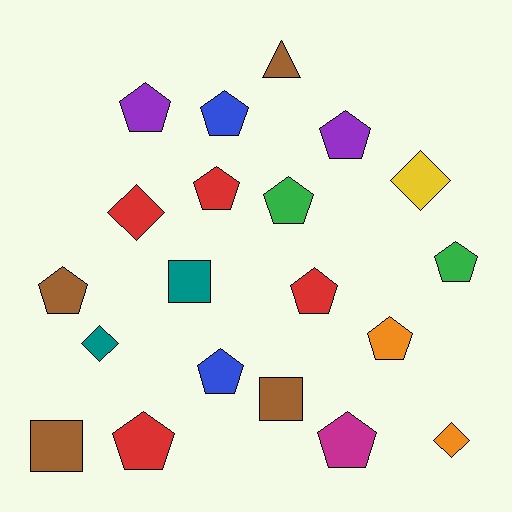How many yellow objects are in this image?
There is 1 yellow object.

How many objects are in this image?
There are 20 objects.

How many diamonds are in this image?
There are 4 diamonds.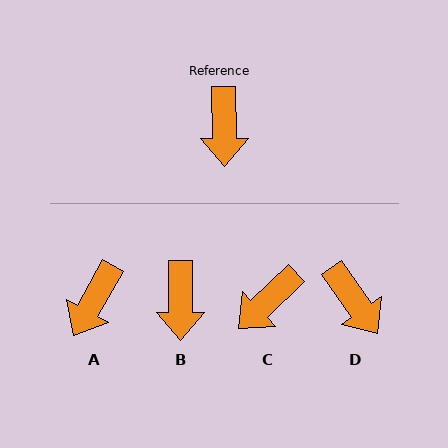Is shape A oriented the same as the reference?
No, it is off by about 30 degrees.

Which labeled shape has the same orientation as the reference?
B.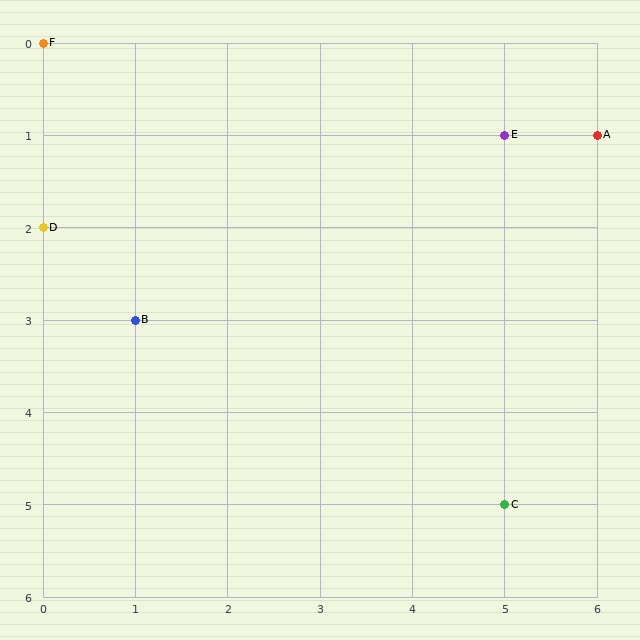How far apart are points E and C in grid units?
Points E and C are 4 rows apart.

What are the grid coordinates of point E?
Point E is at grid coordinates (5, 1).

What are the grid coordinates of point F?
Point F is at grid coordinates (0, 0).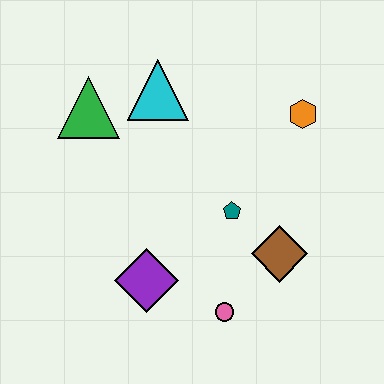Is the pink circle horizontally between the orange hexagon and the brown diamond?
No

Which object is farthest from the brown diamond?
The green triangle is farthest from the brown diamond.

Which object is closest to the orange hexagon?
The teal pentagon is closest to the orange hexagon.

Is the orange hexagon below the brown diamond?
No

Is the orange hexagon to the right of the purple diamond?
Yes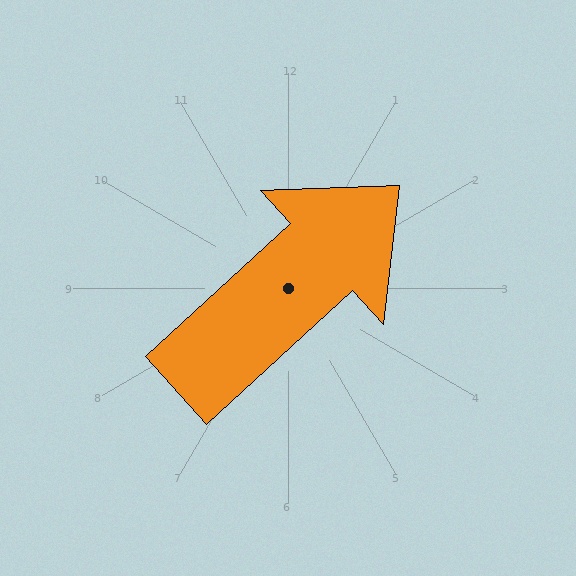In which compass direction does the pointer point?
Northeast.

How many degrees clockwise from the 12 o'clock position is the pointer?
Approximately 47 degrees.